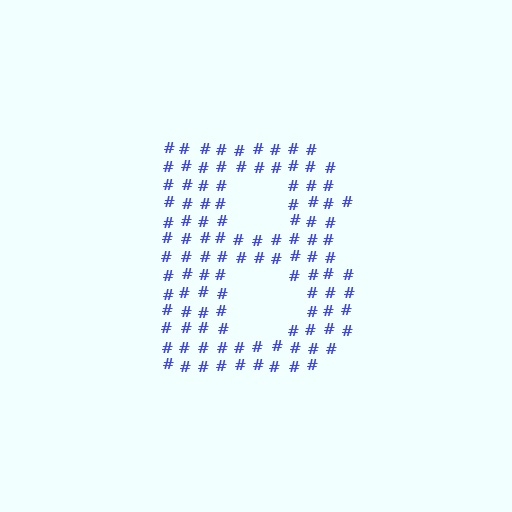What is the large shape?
The large shape is the letter B.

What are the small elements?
The small elements are hash symbols.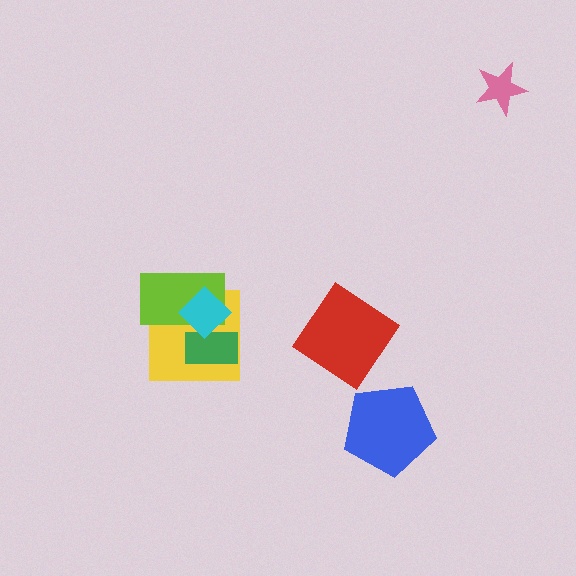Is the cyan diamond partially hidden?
No, no other shape covers it.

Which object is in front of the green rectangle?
The cyan diamond is in front of the green rectangle.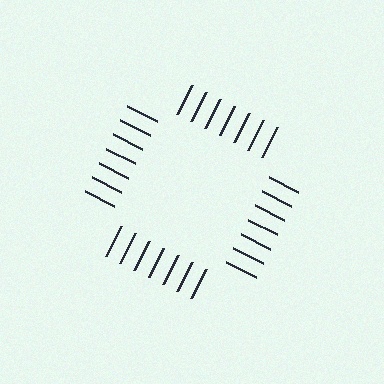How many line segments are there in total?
28 — 7 along each of the 4 edges.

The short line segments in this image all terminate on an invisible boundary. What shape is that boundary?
An illusory square — the line segments terminate on its edges but no continuous stroke is drawn.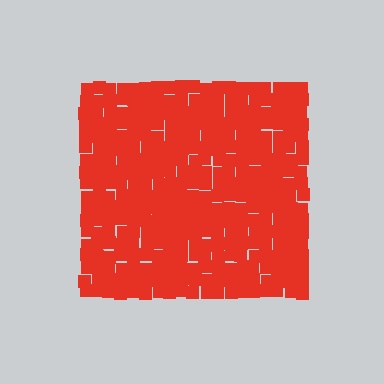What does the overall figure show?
The overall figure shows a square.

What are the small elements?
The small elements are squares.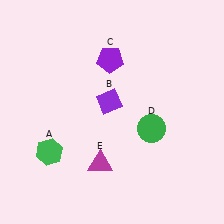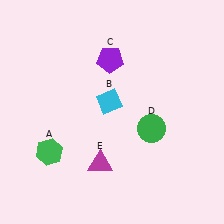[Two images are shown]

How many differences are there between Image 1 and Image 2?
There is 1 difference between the two images.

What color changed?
The diamond (B) changed from purple in Image 1 to cyan in Image 2.